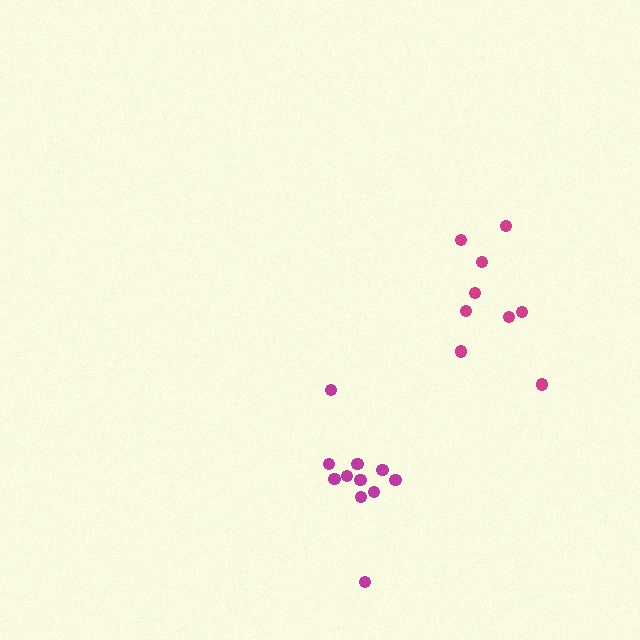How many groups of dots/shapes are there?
There are 2 groups.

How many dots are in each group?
Group 1: 11 dots, Group 2: 9 dots (20 total).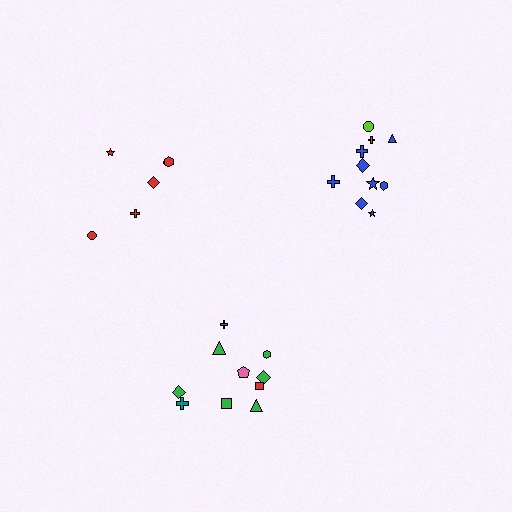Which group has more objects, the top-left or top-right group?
The top-right group.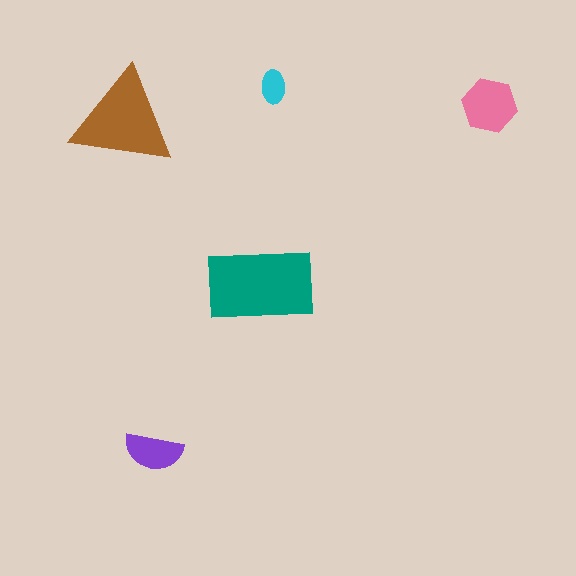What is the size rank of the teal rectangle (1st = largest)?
1st.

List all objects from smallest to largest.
The cyan ellipse, the purple semicircle, the pink hexagon, the brown triangle, the teal rectangle.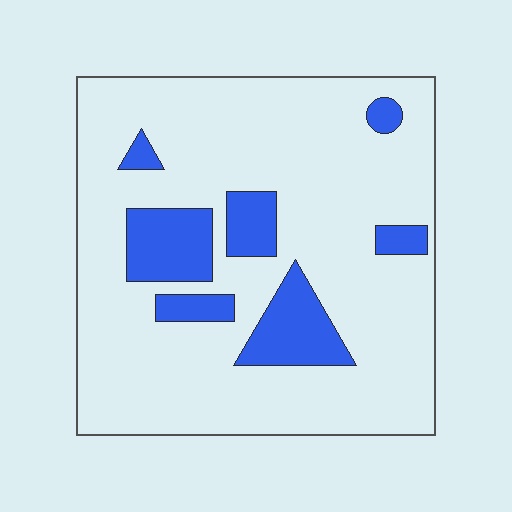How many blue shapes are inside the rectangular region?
7.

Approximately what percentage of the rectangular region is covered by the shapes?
Approximately 15%.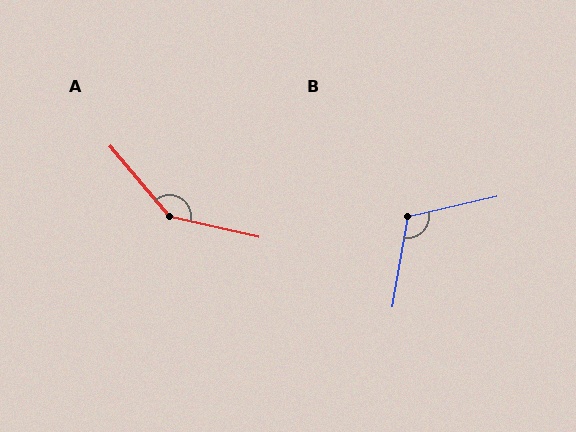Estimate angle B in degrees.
Approximately 113 degrees.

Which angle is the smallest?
B, at approximately 113 degrees.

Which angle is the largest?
A, at approximately 143 degrees.